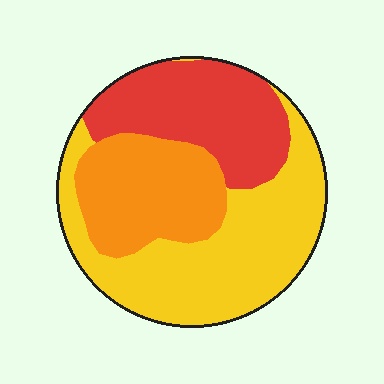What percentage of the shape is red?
Red takes up about one quarter (1/4) of the shape.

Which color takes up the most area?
Yellow, at roughly 45%.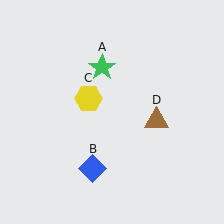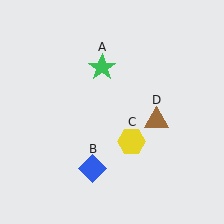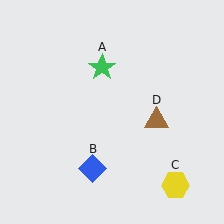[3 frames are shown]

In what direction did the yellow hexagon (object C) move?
The yellow hexagon (object C) moved down and to the right.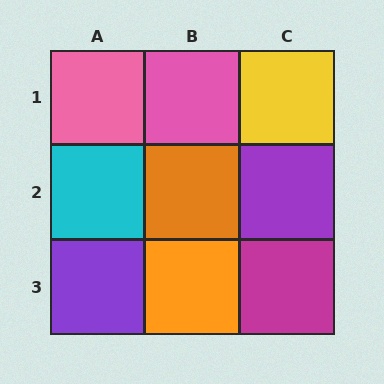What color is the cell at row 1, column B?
Pink.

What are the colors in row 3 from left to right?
Purple, orange, magenta.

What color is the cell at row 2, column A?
Cyan.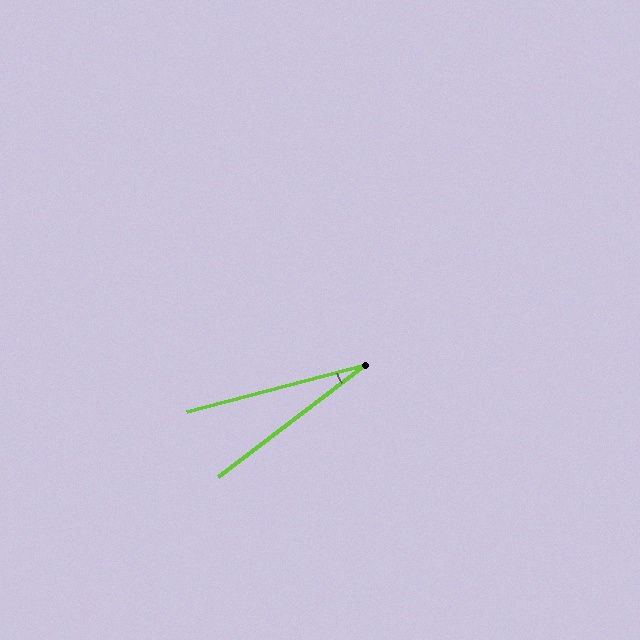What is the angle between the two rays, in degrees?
Approximately 22 degrees.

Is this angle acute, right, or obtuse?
It is acute.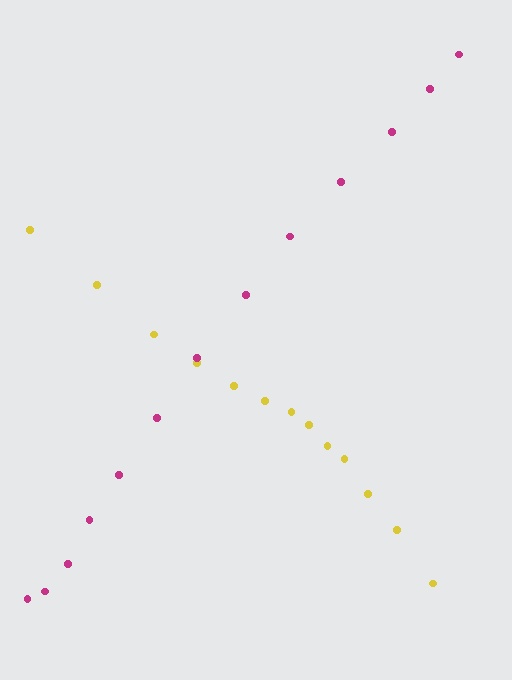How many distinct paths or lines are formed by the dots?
There are 2 distinct paths.